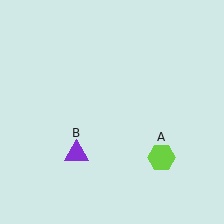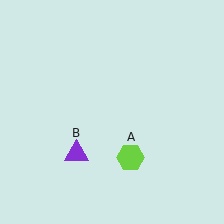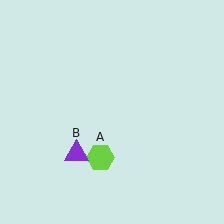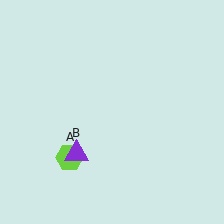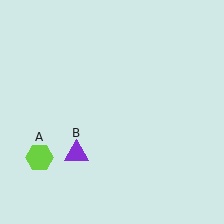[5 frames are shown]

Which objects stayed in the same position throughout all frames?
Purple triangle (object B) remained stationary.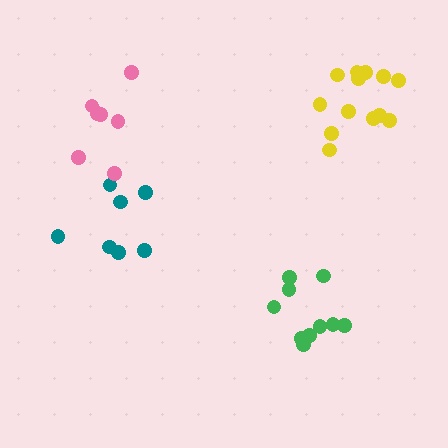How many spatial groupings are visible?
There are 4 spatial groupings.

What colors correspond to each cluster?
The clusters are colored: yellow, teal, green, pink.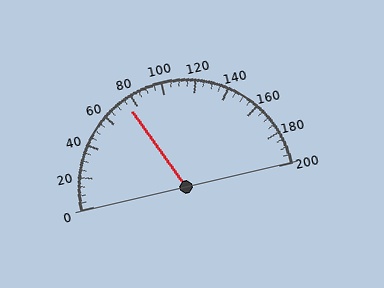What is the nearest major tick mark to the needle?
The nearest major tick mark is 80.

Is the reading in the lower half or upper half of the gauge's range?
The reading is in the lower half of the range (0 to 200).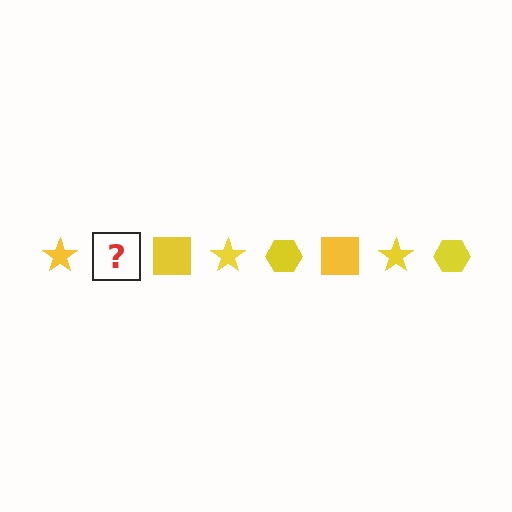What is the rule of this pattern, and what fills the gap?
The rule is that the pattern cycles through star, hexagon, square shapes in yellow. The gap should be filled with a yellow hexagon.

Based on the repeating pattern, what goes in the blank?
The blank should be a yellow hexagon.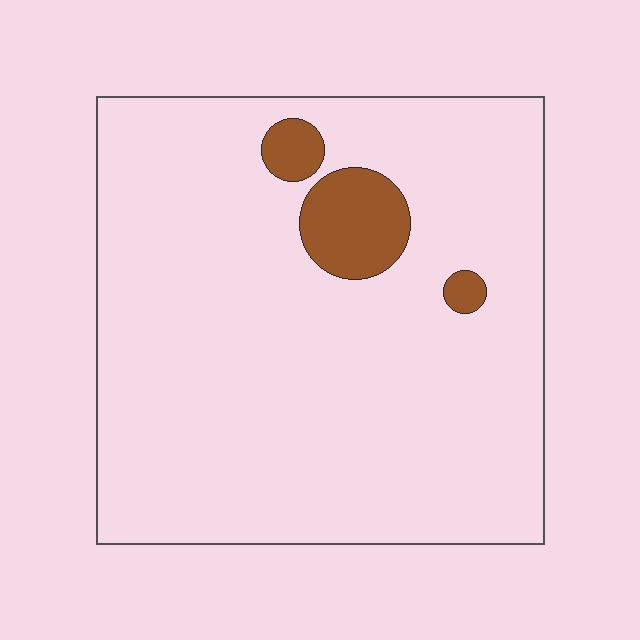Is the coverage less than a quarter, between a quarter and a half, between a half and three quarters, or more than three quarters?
Less than a quarter.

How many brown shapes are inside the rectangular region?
3.